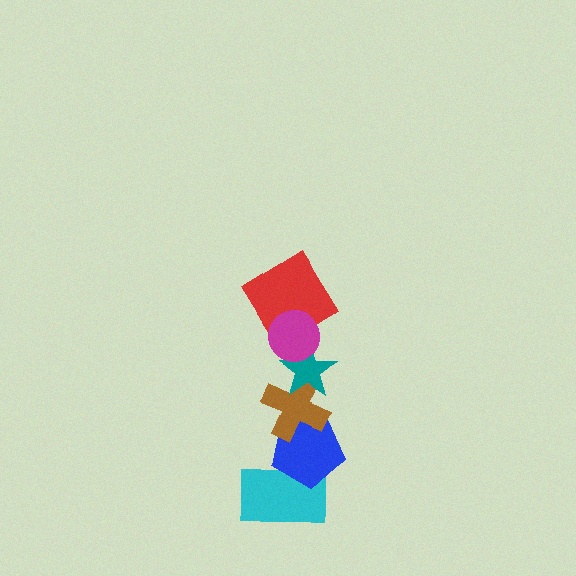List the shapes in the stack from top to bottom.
From top to bottom: the magenta circle, the red diamond, the teal star, the brown cross, the blue pentagon, the cyan rectangle.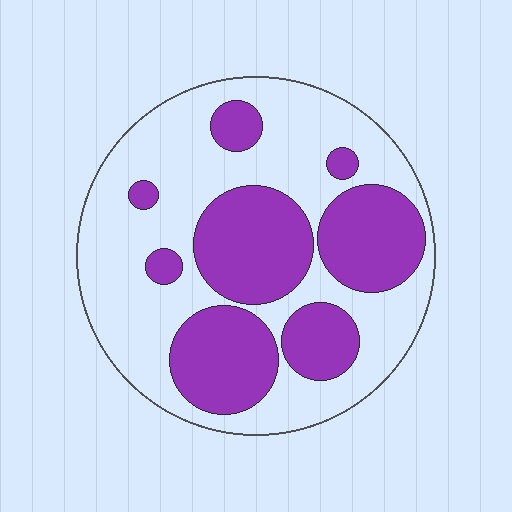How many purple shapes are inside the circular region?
8.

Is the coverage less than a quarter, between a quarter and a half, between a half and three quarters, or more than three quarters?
Between a quarter and a half.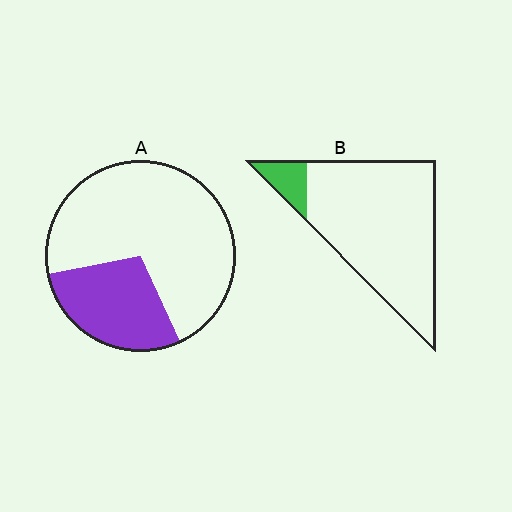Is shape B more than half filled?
No.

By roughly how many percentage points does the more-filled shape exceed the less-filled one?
By roughly 20 percentage points (A over B).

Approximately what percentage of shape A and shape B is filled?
A is approximately 30% and B is approximately 10%.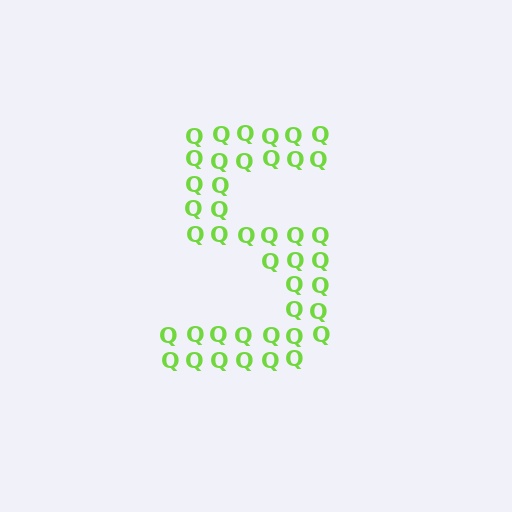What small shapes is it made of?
It is made of small letter Q's.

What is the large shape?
The large shape is the digit 5.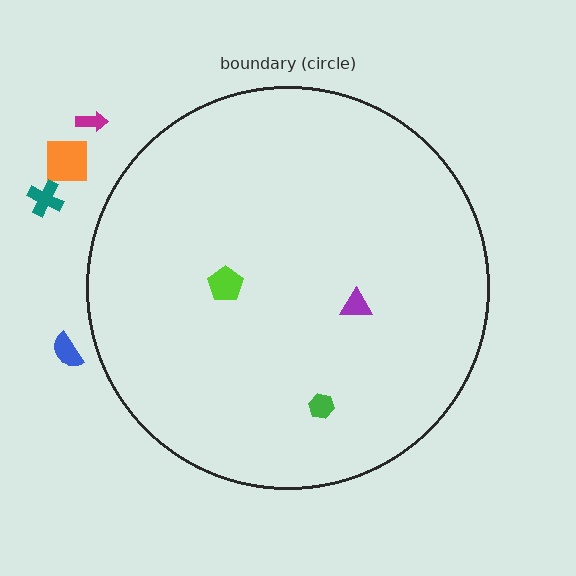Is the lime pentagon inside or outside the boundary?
Inside.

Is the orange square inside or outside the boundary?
Outside.